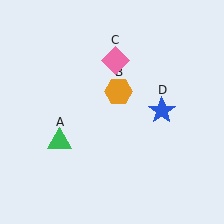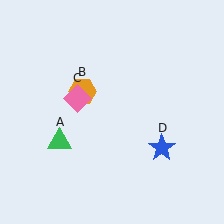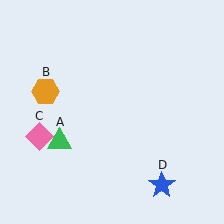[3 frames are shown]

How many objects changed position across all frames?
3 objects changed position: orange hexagon (object B), pink diamond (object C), blue star (object D).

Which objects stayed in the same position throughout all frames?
Green triangle (object A) remained stationary.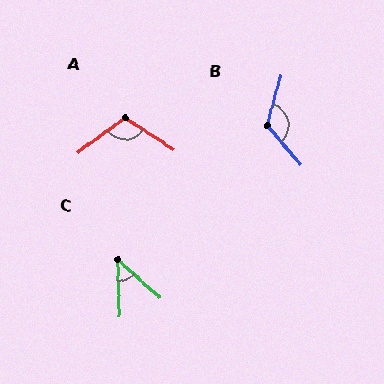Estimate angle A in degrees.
Approximately 110 degrees.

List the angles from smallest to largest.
C (47°), A (110°), B (123°).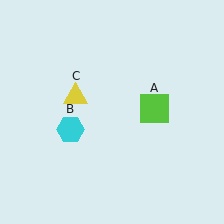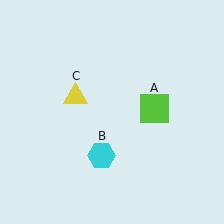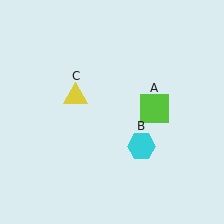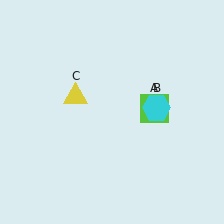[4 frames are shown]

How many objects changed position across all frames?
1 object changed position: cyan hexagon (object B).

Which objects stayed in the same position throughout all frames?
Lime square (object A) and yellow triangle (object C) remained stationary.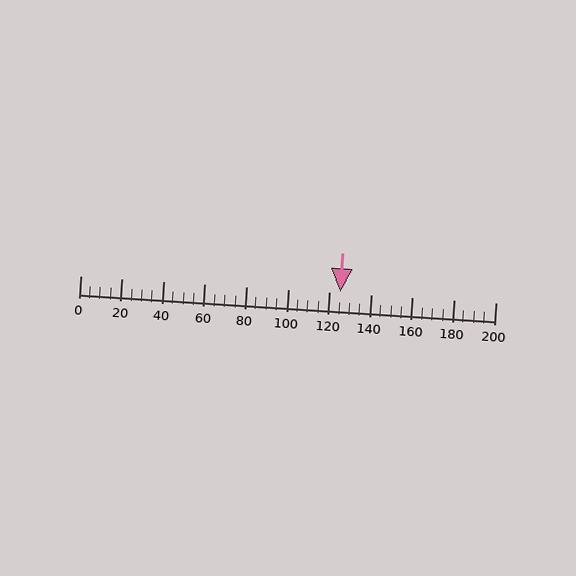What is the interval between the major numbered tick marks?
The major tick marks are spaced 20 units apart.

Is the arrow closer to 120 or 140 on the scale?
The arrow is closer to 120.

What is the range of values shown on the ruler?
The ruler shows values from 0 to 200.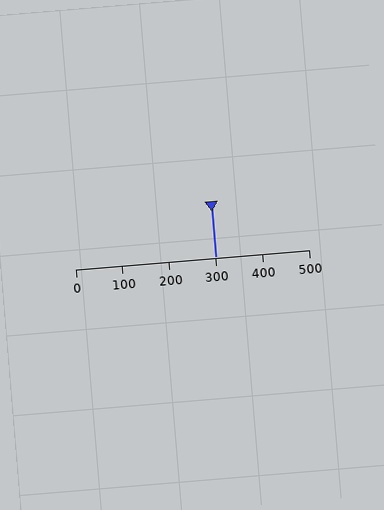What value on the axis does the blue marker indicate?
The marker indicates approximately 300.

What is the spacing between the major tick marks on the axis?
The major ticks are spaced 100 apart.